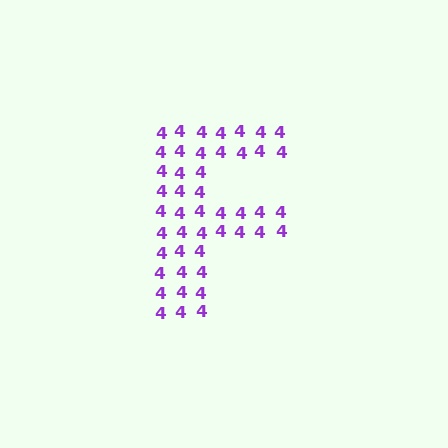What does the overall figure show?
The overall figure shows the letter F.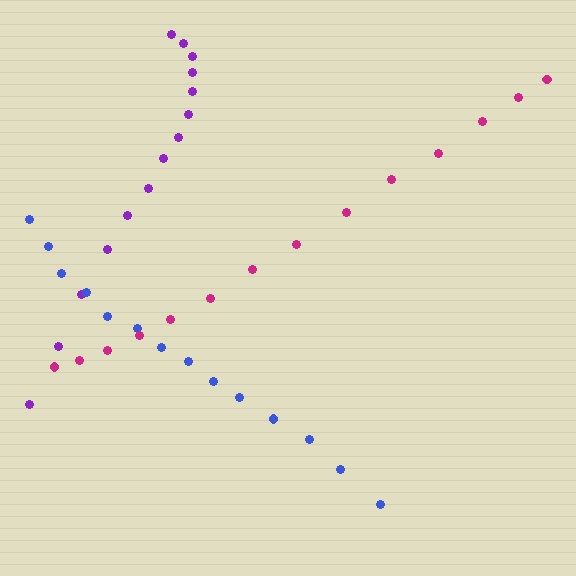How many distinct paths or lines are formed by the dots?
There are 3 distinct paths.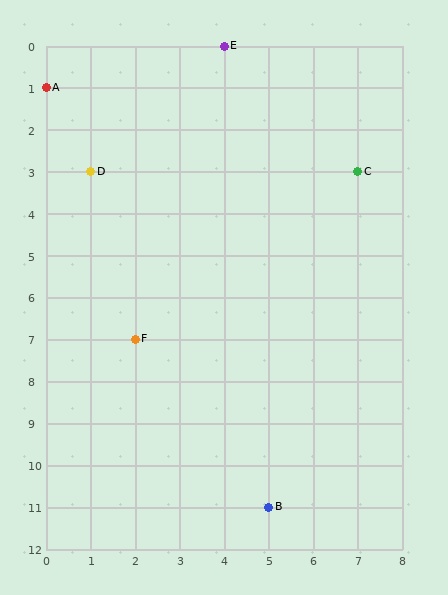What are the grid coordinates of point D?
Point D is at grid coordinates (1, 3).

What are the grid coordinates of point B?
Point B is at grid coordinates (5, 11).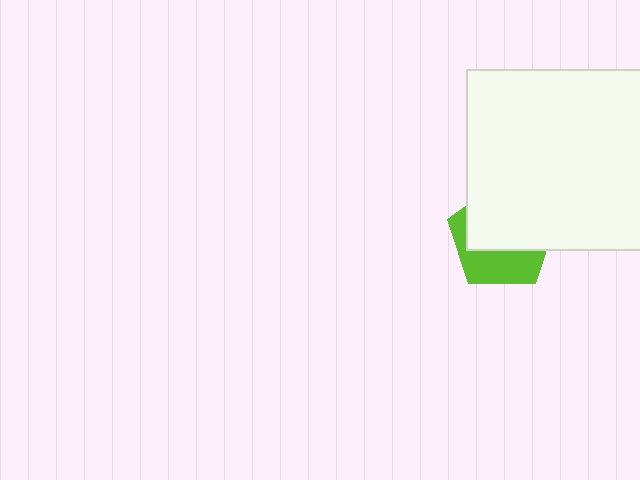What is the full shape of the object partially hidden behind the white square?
The partially hidden object is a lime pentagon.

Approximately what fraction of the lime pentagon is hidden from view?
Roughly 61% of the lime pentagon is hidden behind the white square.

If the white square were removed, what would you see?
You would see the complete lime pentagon.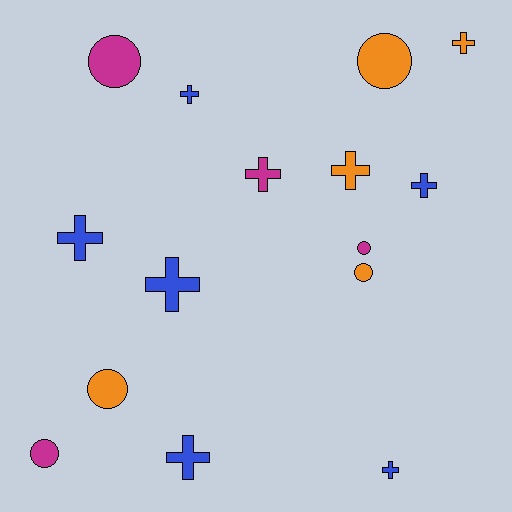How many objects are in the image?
There are 15 objects.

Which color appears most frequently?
Blue, with 6 objects.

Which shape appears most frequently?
Cross, with 9 objects.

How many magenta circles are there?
There are 3 magenta circles.